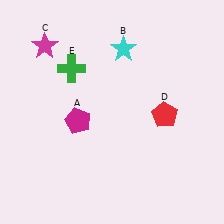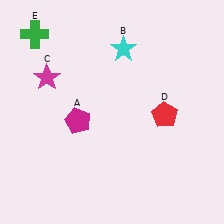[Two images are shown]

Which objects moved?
The objects that moved are: the magenta star (C), the green cross (E).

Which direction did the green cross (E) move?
The green cross (E) moved left.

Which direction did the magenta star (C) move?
The magenta star (C) moved down.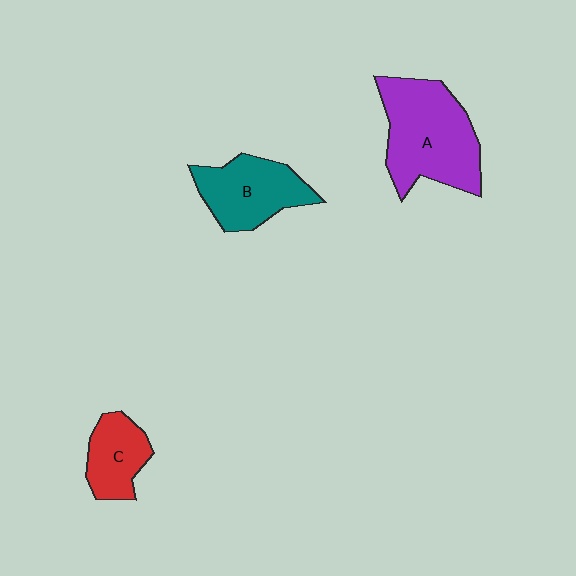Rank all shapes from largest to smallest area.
From largest to smallest: A (purple), B (teal), C (red).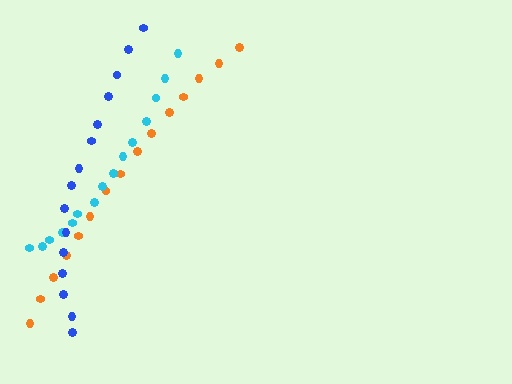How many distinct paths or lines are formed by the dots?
There are 3 distinct paths.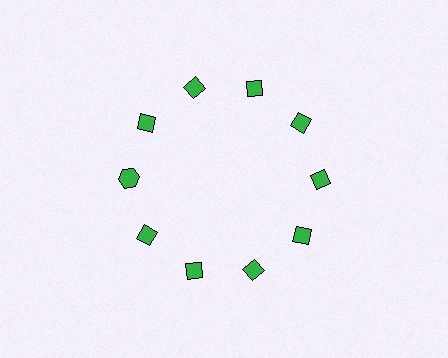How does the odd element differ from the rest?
It has a different shape: hexagon instead of diamond.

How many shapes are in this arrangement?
There are 10 shapes arranged in a ring pattern.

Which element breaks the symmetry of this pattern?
The green hexagon at roughly the 9 o'clock position breaks the symmetry. All other shapes are green diamonds.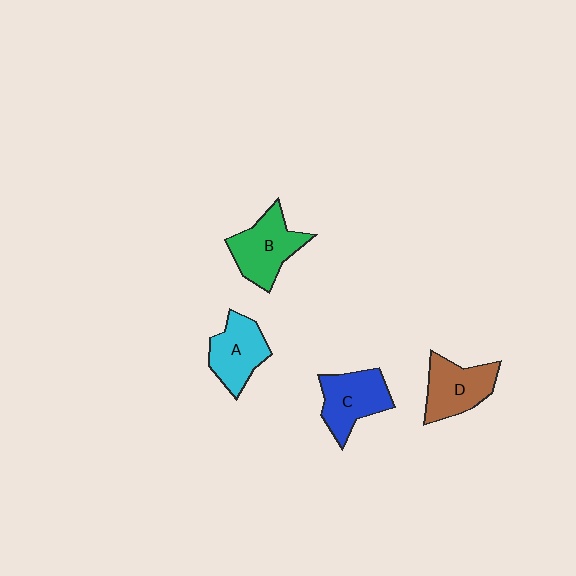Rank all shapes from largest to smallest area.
From largest to smallest: B (green), C (blue), D (brown), A (cyan).